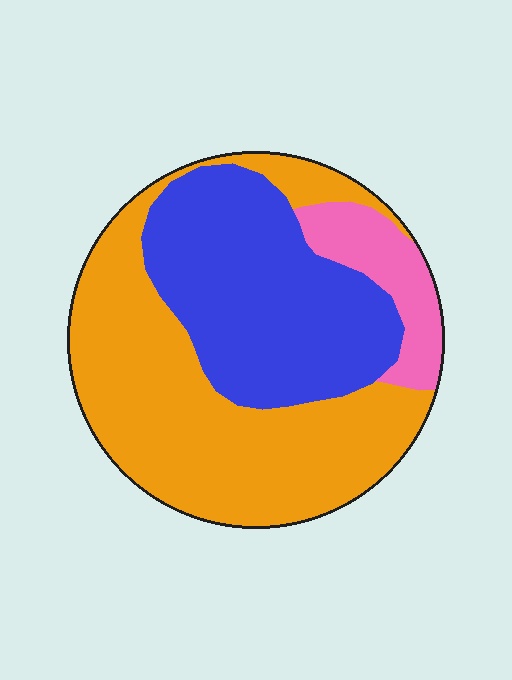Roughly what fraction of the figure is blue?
Blue takes up about three eighths (3/8) of the figure.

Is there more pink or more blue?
Blue.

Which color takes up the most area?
Orange, at roughly 50%.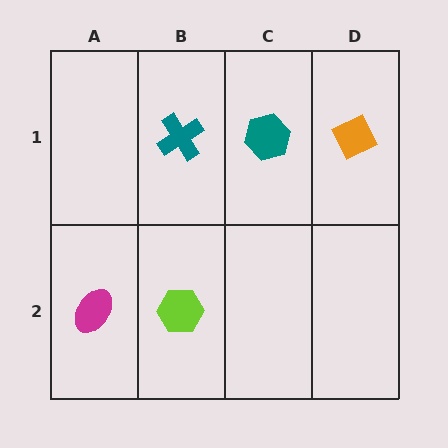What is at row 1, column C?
A teal hexagon.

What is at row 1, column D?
An orange diamond.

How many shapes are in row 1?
3 shapes.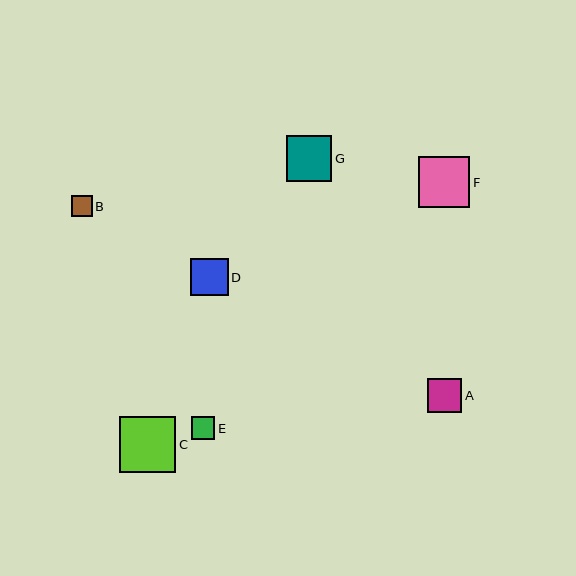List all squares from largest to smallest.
From largest to smallest: C, F, G, D, A, E, B.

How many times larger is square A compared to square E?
Square A is approximately 1.5 times the size of square E.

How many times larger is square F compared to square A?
Square F is approximately 1.5 times the size of square A.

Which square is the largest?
Square C is the largest with a size of approximately 56 pixels.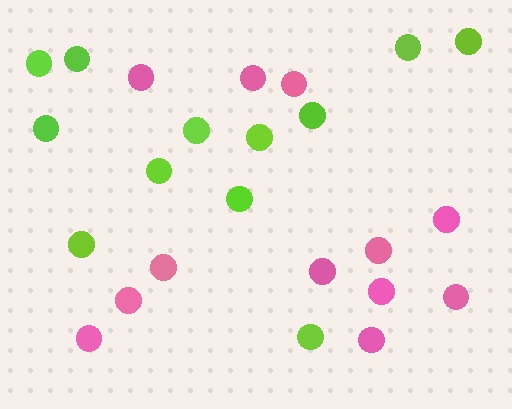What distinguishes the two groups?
There are 2 groups: one group of lime circles (12) and one group of pink circles (12).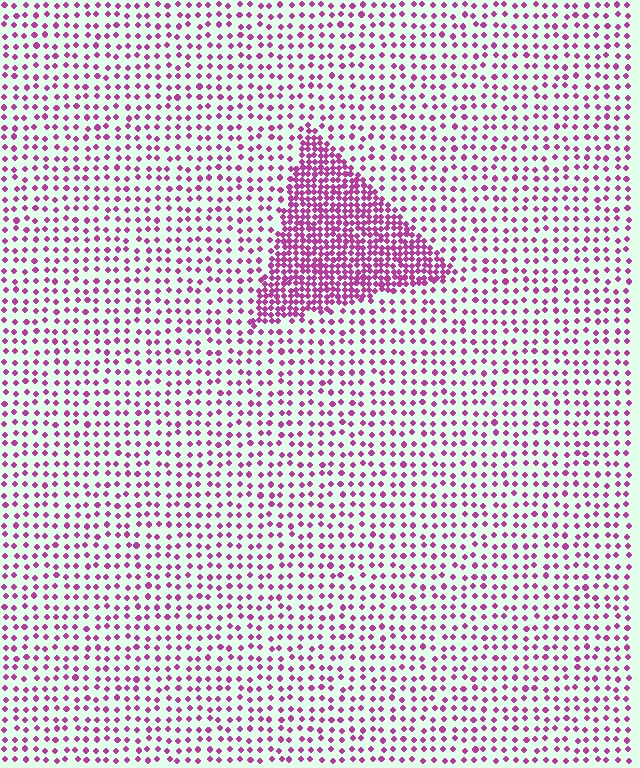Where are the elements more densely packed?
The elements are more densely packed inside the triangle boundary.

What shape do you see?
I see a triangle.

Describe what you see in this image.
The image contains small magenta elements arranged at two different densities. A triangle-shaped region is visible where the elements are more densely packed than the surrounding area.